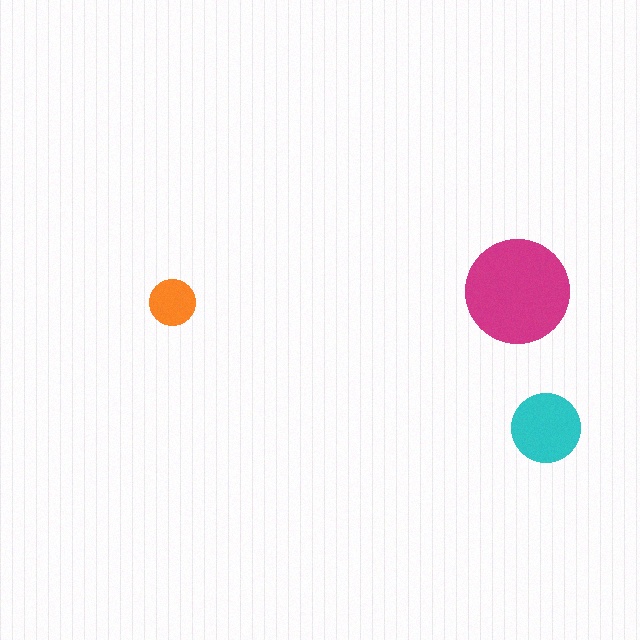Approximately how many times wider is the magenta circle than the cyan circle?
About 1.5 times wider.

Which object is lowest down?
The cyan circle is bottommost.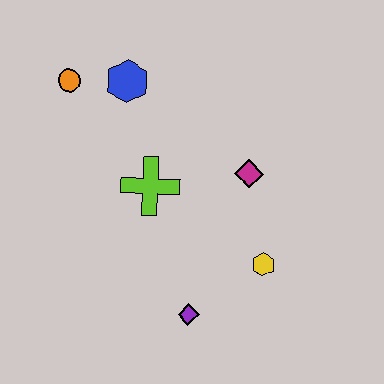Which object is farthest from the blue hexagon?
The purple diamond is farthest from the blue hexagon.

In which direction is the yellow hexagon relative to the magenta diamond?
The yellow hexagon is below the magenta diamond.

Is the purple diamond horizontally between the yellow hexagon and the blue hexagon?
Yes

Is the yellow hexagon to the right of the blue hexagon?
Yes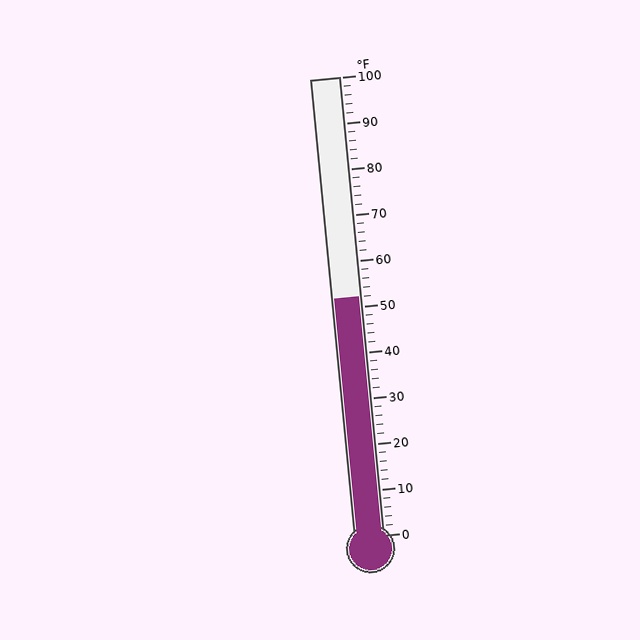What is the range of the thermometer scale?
The thermometer scale ranges from 0°F to 100°F.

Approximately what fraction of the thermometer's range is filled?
The thermometer is filled to approximately 50% of its range.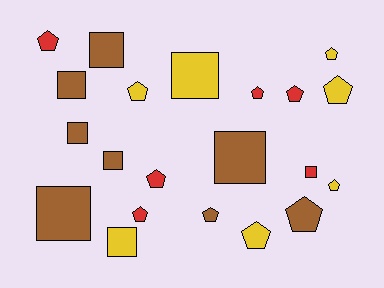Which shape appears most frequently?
Pentagon, with 12 objects.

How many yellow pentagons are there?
There are 5 yellow pentagons.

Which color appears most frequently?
Brown, with 8 objects.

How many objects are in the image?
There are 21 objects.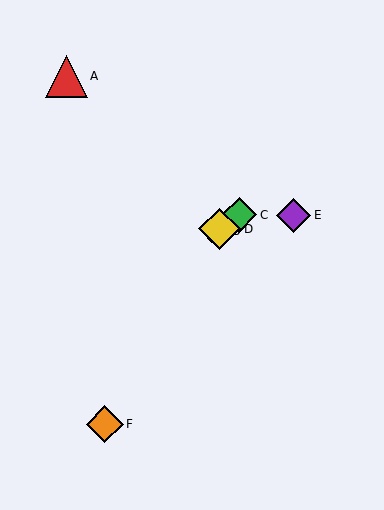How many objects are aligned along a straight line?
3 objects (B, C, D) are aligned along a straight line.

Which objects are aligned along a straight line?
Objects B, C, D are aligned along a straight line.